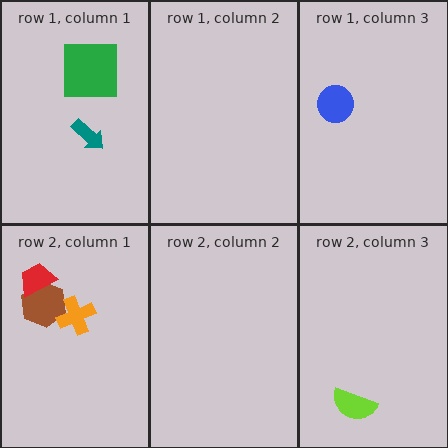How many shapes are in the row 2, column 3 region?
1.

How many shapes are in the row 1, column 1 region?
2.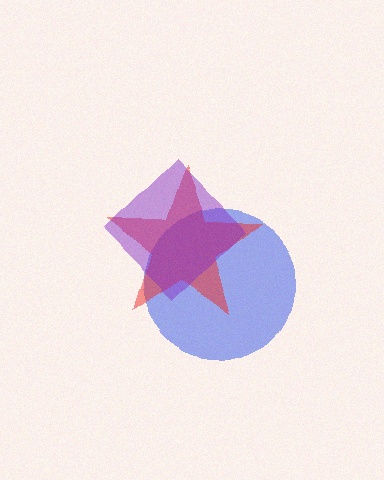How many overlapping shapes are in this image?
There are 3 overlapping shapes in the image.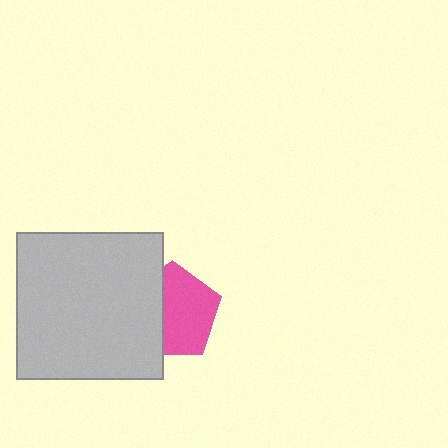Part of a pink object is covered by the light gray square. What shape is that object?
It is a pentagon.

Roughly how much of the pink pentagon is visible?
About half of it is visible (roughly 62%).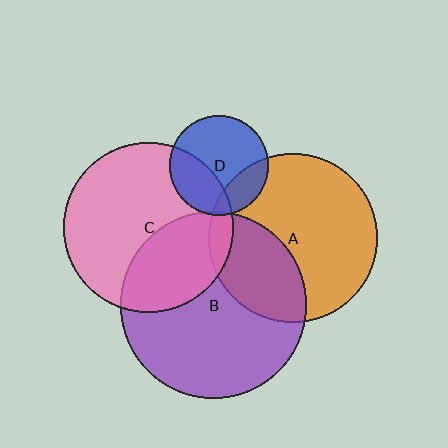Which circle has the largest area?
Circle B (purple).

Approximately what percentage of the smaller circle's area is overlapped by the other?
Approximately 35%.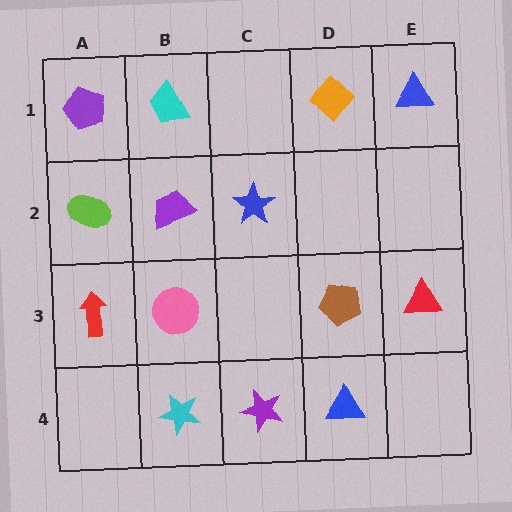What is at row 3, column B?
A pink circle.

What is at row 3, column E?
A red triangle.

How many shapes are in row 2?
3 shapes.